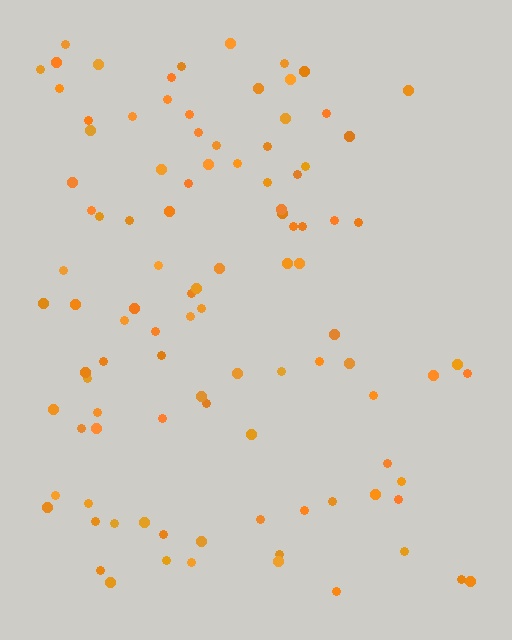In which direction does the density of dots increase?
From right to left, with the left side densest.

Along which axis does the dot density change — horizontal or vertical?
Horizontal.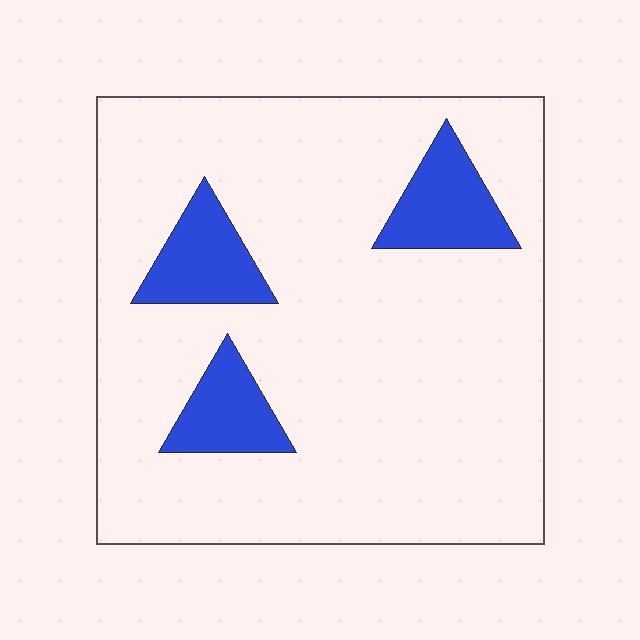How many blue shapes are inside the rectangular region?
3.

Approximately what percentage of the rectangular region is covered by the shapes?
Approximately 15%.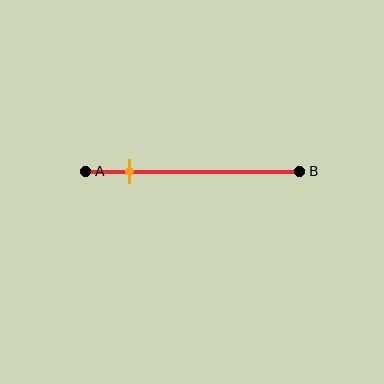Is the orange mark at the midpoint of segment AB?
No, the mark is at about 20% from A, not at the 50% midpoint.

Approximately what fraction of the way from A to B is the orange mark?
The orange mark is approximately 20% of the way from A to B.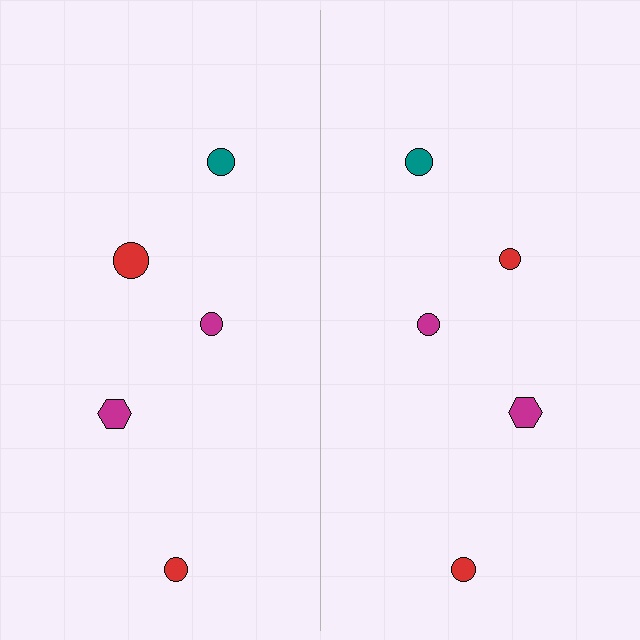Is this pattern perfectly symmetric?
No, the pattern is not perfectly symmetric. The red circle on the right side has a different size than its mirror counterpart.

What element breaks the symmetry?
The red circle on the right side has a different size than its mirror counterpart.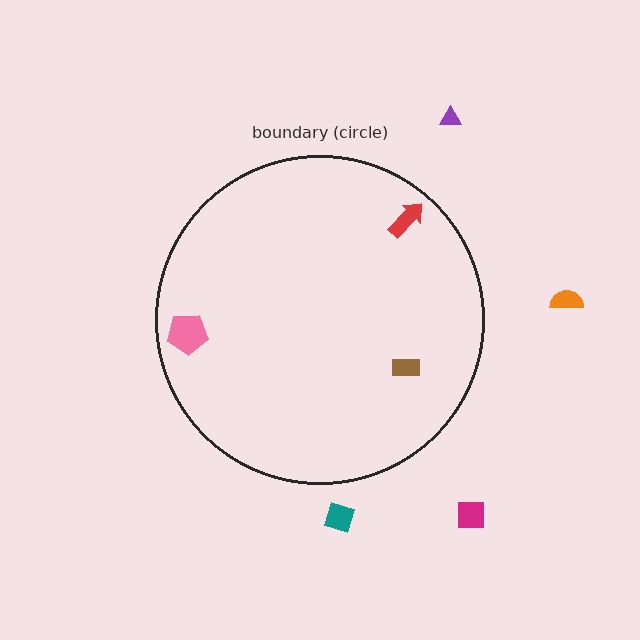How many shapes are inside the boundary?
3 inside, 4 outside.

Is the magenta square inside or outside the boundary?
Outside.